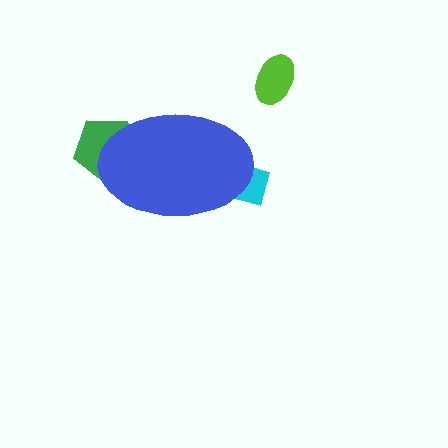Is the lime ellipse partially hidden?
No, the lime ellipse is fully visible.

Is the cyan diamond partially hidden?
Yes, the cyan diamond is partially hidden behind the blue ellipse.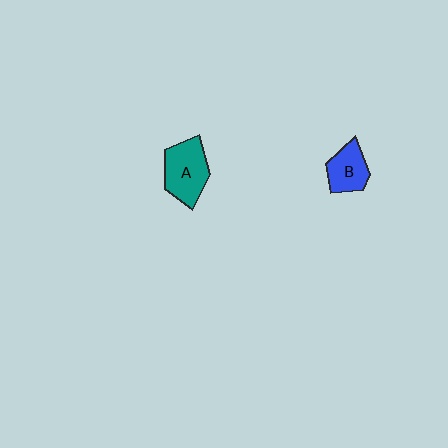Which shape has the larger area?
Shape A (teal).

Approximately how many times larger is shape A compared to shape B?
Approximately 1.4 times.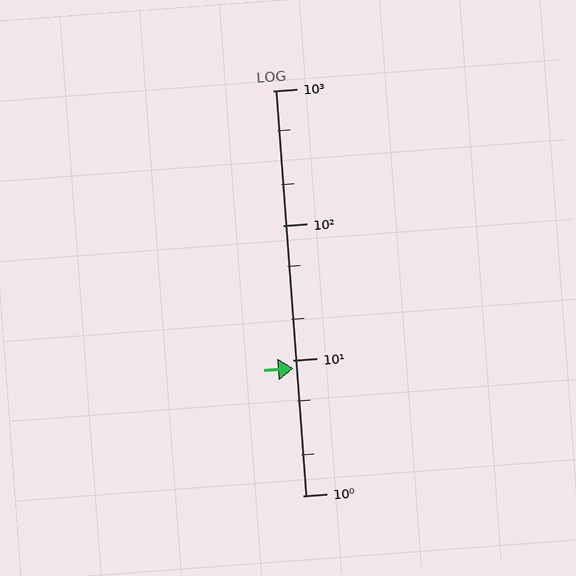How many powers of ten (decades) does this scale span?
The scale spans 3 decades, from 1 to 1000.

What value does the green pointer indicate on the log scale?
The pointer indicates approximately 8.7.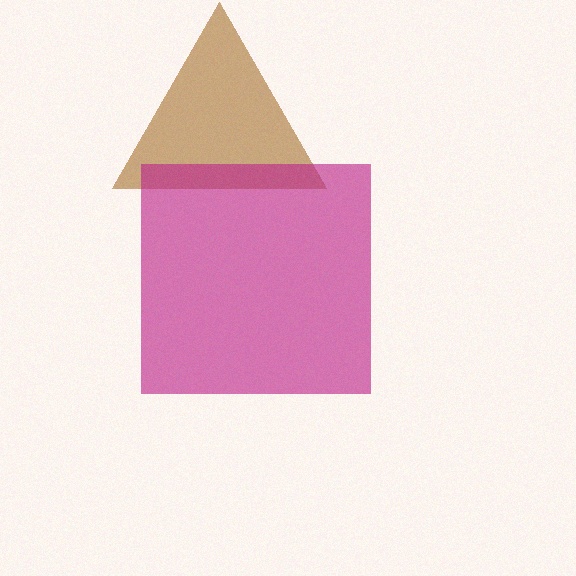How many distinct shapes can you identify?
There are 2 distinct shapes: a brown triangle, a magenta square.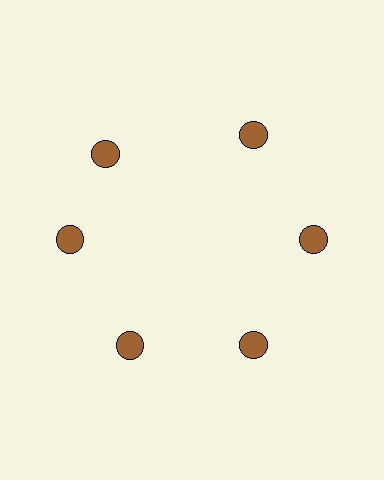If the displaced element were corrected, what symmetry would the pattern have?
It would have 6-fold rotational symmetry — the pattern would map onto itself every 60 degrees.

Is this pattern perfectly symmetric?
No. The 6 brown circles are arranged in a ring, but one element near the 11 o'clock position is rotated out of alignment along the ring, breaking the 6-fold rotational symmetry.